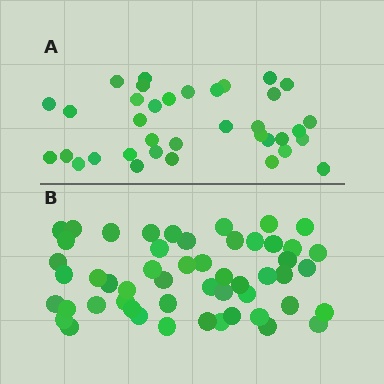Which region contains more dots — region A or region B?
Region B (the bottom region) has more dots.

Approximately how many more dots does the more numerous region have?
Region B has approximately 15 more dots than region A.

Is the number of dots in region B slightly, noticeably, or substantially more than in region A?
Region B has noticeably more, but not dramatically so. The ratio is roughly 1.4 to 1.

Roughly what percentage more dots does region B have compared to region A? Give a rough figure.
About 45% more.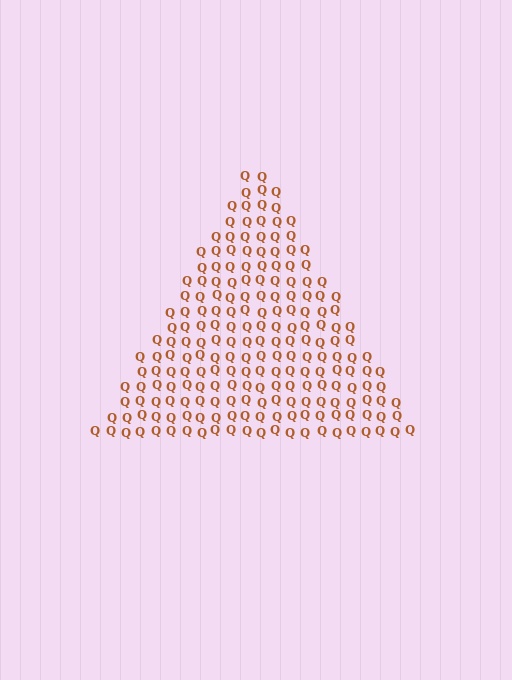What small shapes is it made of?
It is made of small letter Q's.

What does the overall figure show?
The overall figure shows a triangle.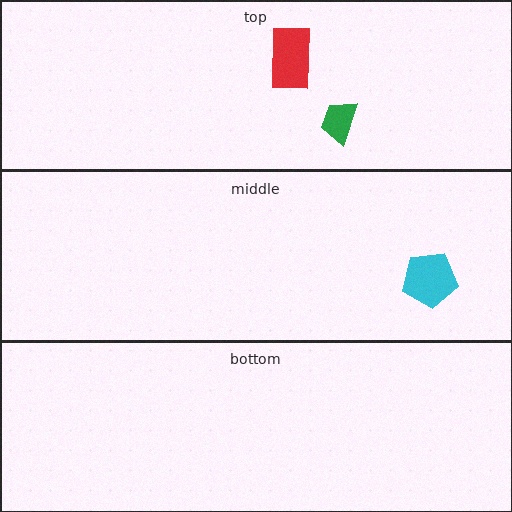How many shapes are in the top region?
2.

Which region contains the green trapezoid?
The top region.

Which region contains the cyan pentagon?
The middle region.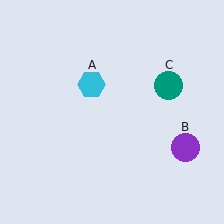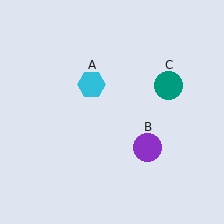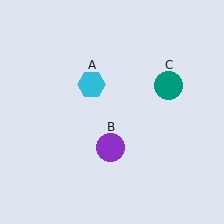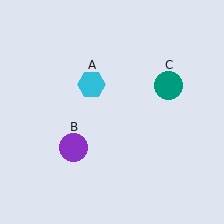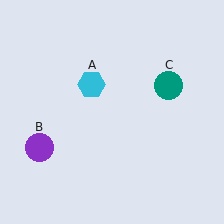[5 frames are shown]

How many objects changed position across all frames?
1 object changed position: purple circle (object B).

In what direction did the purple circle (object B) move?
The purple circle (object B) moved left.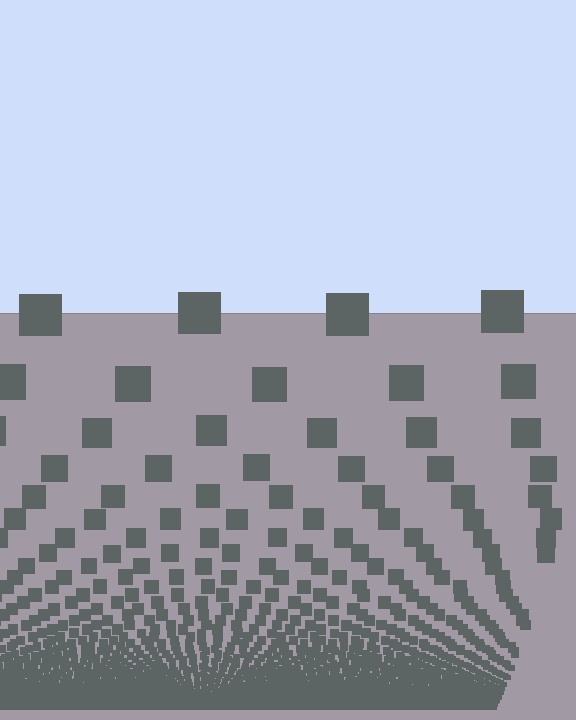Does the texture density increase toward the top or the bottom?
Density increases toward the bottom.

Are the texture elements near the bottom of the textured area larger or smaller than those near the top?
Smaller. The gradient is inverted — elements near the bottom are smaller and denser.